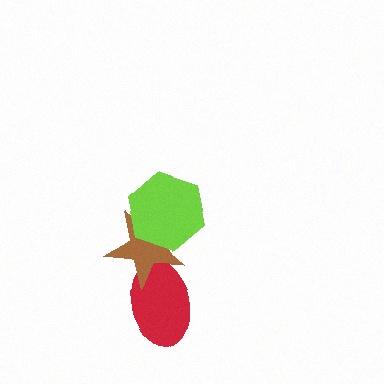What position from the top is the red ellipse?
The red ellipse is 3rd from the top.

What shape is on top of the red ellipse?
The brown star is on top of the red ellipse.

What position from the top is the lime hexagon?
The lime hexagon is 1st from the top.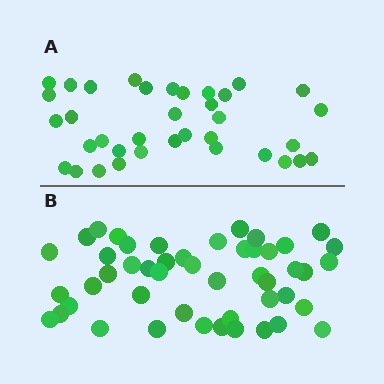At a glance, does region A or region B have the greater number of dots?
Region B (the bottom region) has more dots.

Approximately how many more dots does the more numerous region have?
Region B has roughly 12 or so more dots than region A.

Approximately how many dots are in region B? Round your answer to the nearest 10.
About 50 dots. (The exact count is 48, which rounds to 50.)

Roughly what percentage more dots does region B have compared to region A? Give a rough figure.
About 35% more.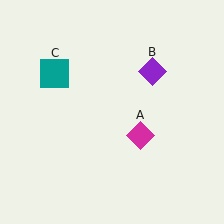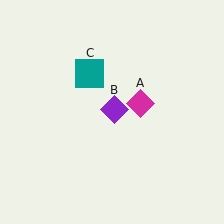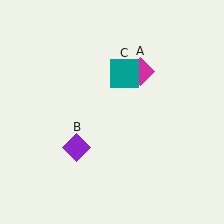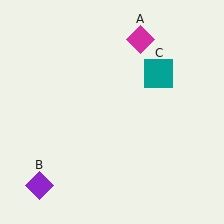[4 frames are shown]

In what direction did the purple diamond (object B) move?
The purple diamond (object B) moved down and to the left.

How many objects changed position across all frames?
3 objects changed position: magenta diamond (object A), purple diamond (object B), teal square (object C).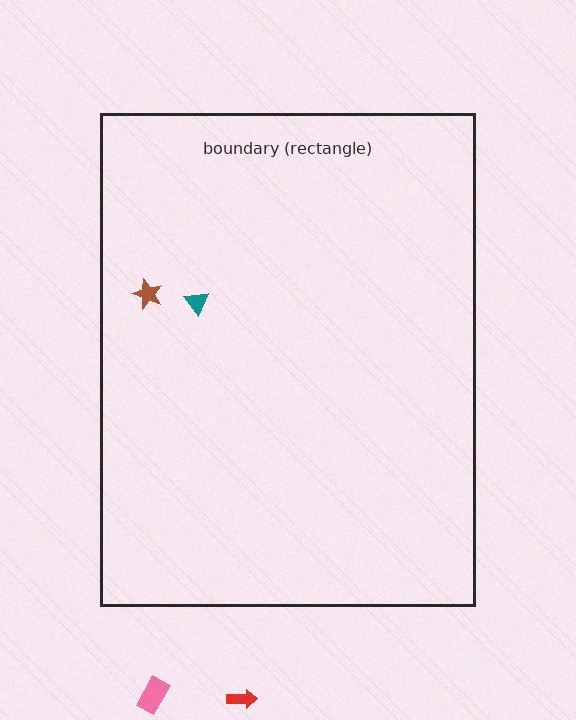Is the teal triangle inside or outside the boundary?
Inside.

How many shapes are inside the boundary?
2 inside, 2 outside.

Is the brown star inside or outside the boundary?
Inside.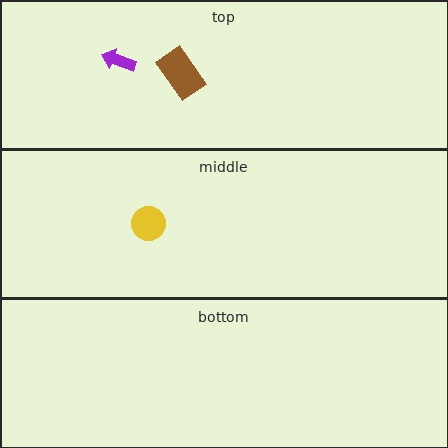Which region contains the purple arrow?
The top region.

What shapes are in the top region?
The brown rectangle, the purple arrow.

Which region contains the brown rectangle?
The top region.